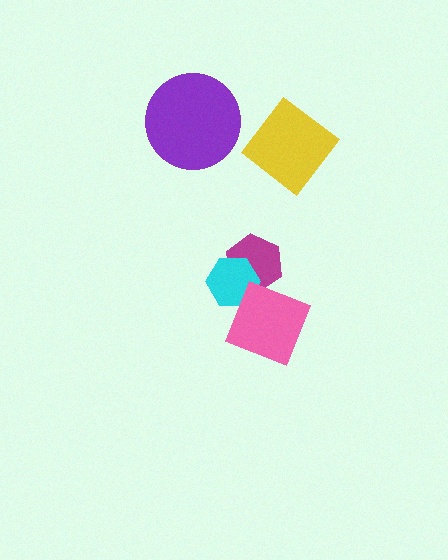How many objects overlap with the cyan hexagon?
2 objects overlap with the cyan hexagon.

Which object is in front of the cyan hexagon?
The pink diamond is in front of the cyan hexagon.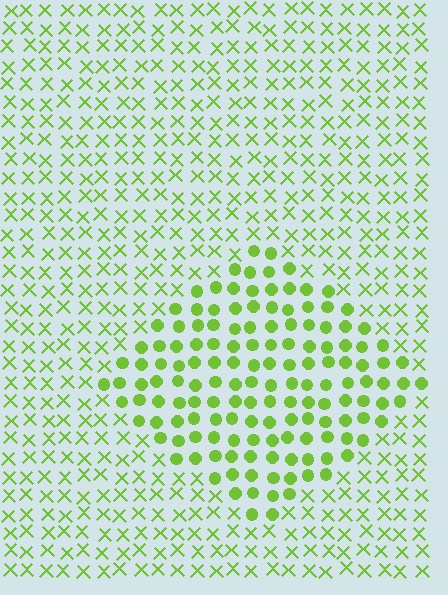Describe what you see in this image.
The image is filled with small lime elements arranged in a uniform grid. A diamond-shaped region contains circles, while the surrounding area contains X marks. The boundary is defined purely by the change in element shape.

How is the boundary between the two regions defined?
The boundary is defined by a change in element shape: circles inside vs. X marks outside. All elements share the same color and spacing.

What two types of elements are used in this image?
The image uses circles inside the diamond region and X marks outside it.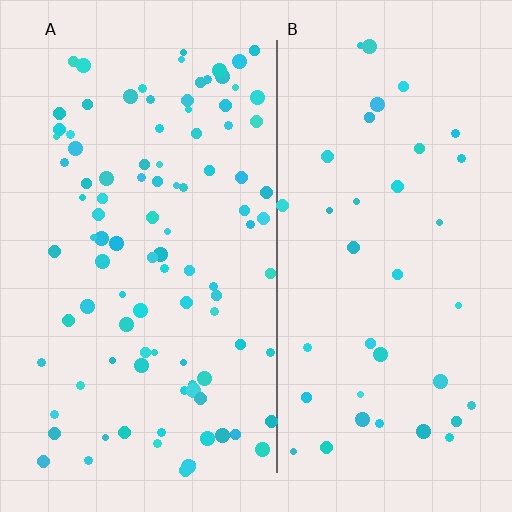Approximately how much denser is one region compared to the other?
Approximately 2.6× — region A over region B.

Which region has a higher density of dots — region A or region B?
A (the left).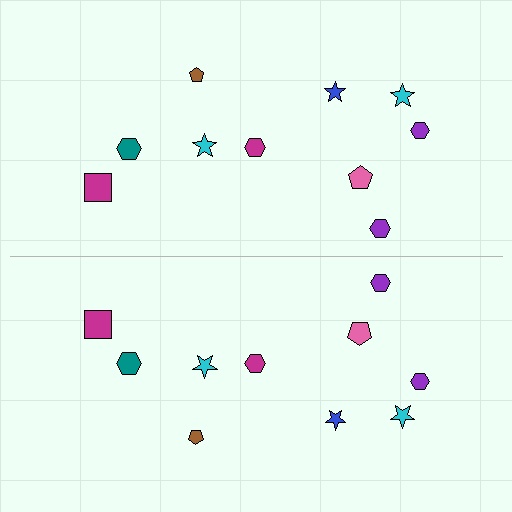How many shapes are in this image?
There are 20 shapes in this image.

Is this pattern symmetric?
Yes, this pattern has bilateral (reflection) symmetry.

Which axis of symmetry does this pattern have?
The pattern has a horizontal axis of symmetry running through the center of the image.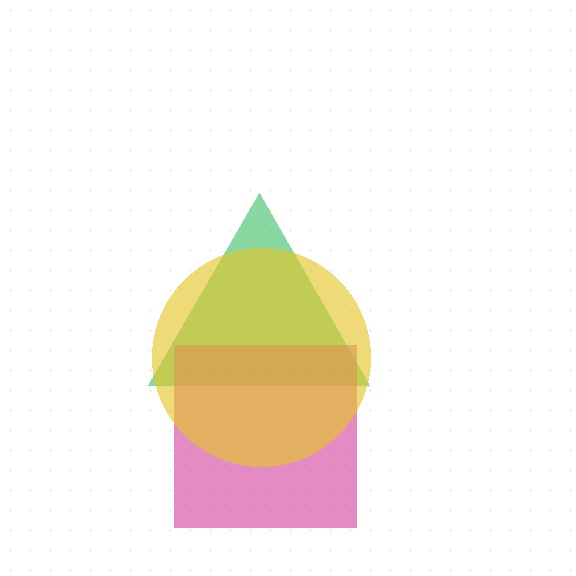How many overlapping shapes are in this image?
There are 3 overlapping shapes in the image.